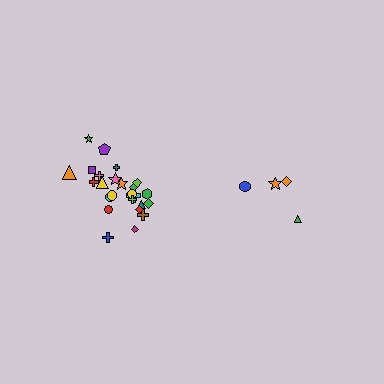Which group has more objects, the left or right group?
The left group.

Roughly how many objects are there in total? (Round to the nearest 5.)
Roughly 30 objects in total.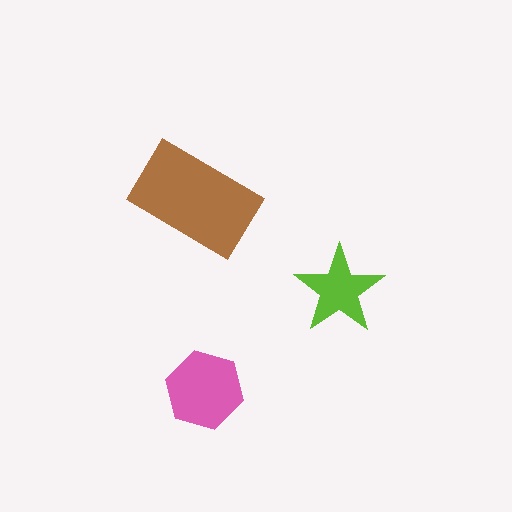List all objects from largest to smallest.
The brown rectangle, the pink hexagon, the lime star.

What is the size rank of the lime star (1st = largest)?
3rd.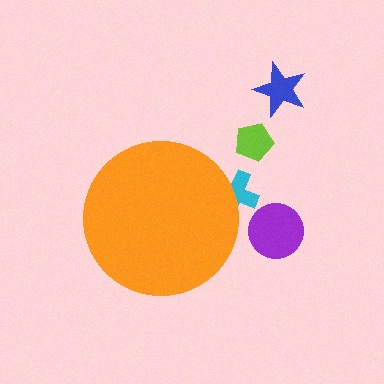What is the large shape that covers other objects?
An orange circle.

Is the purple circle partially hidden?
No, the purple circle is fully visible.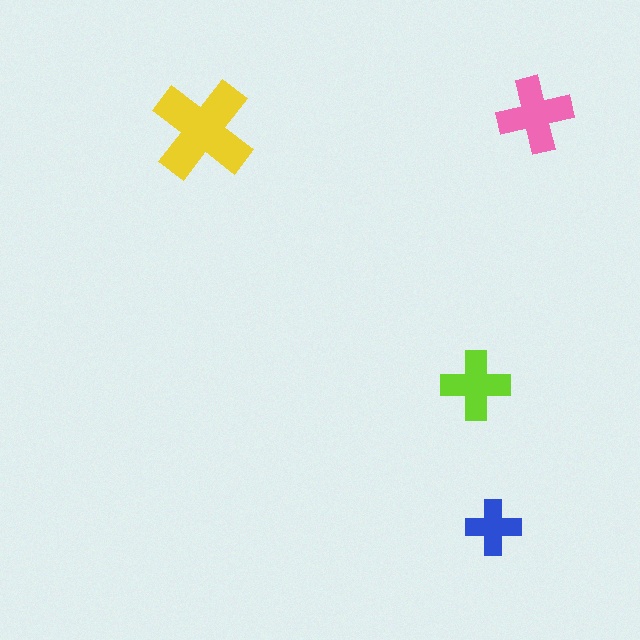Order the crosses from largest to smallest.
the yellow one, the pink one, the lime one, the blue one.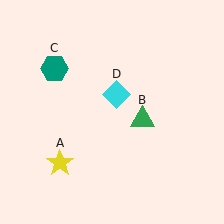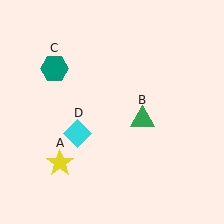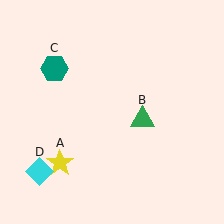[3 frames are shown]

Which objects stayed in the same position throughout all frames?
Yellow star (object A) and green triangle (object B) and teal hexagon (object C) remained stationary.